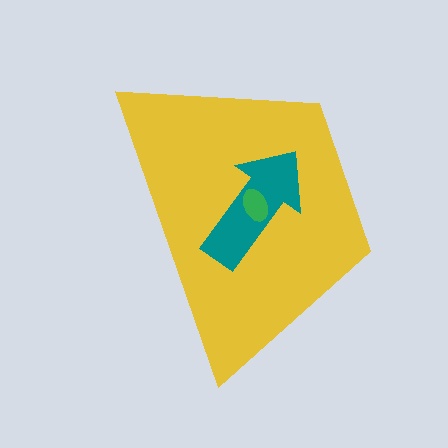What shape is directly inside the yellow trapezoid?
The teal arrow.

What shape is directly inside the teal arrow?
The green ellipse.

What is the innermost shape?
The green ellipse.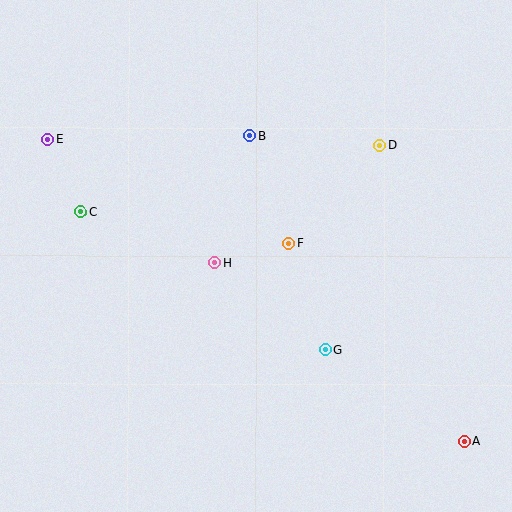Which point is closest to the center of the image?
Point F at (289, 244) is closest to the center.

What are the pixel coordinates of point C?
Point C is at (81, 212).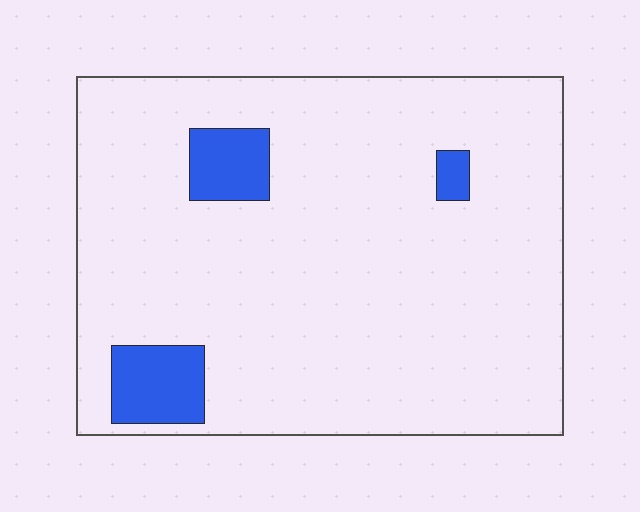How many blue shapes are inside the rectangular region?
3.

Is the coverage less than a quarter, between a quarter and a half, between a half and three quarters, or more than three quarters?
Less than a quarter.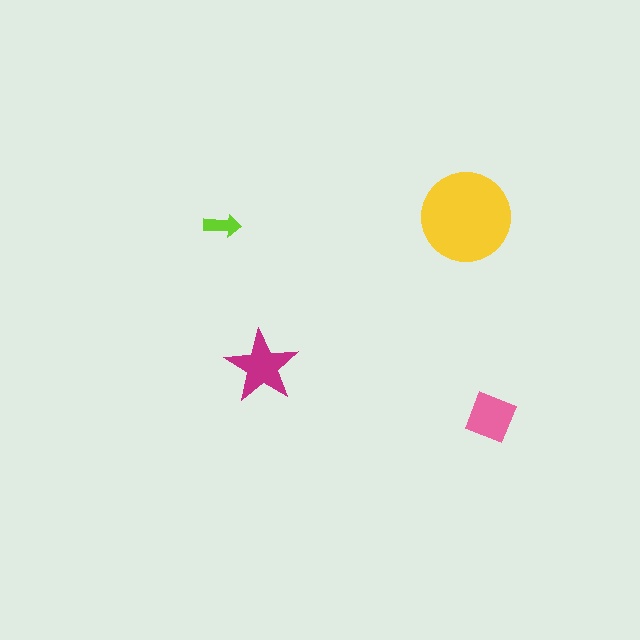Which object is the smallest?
The lime arrow.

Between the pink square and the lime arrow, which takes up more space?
The pink square.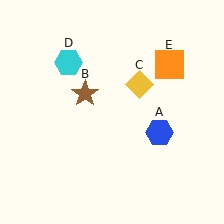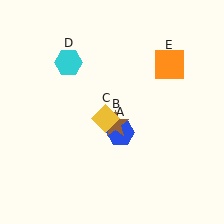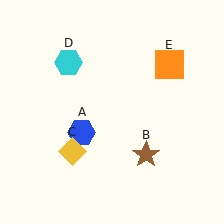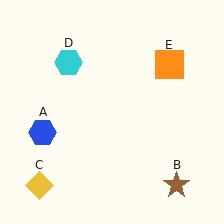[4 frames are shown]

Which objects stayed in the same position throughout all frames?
Cyan hexagon (object D) and orange square (object E) remained stationary.